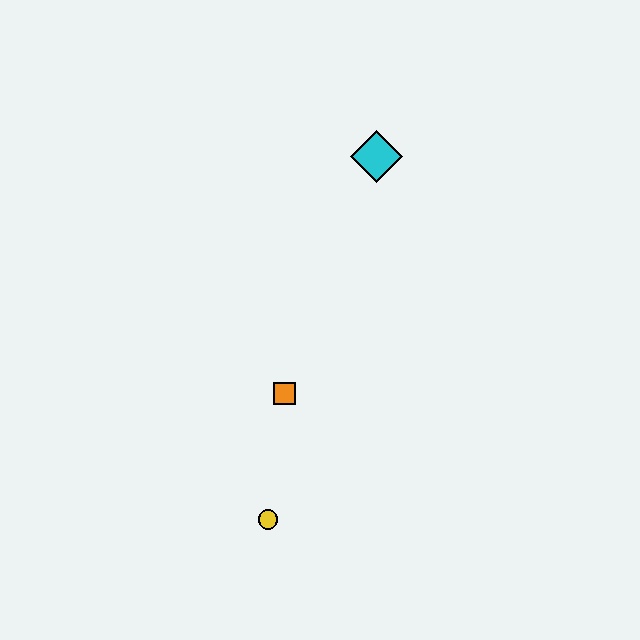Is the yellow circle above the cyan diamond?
No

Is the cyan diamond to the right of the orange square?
Yes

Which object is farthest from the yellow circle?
The cyan diamond is farthest from the yellow circle.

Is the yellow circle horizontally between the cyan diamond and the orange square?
No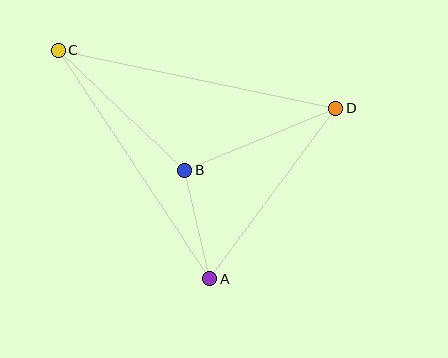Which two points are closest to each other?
Points A and B are closest to each other.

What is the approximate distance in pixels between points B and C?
The distance between B and C is approximately 174 pixels.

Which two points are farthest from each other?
Points C and D are farthest from each other.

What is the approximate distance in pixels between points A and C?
The distance between A and C is approximately 274 pixels.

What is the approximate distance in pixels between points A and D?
The distance between A and D is approximately 212 pixels.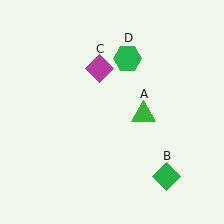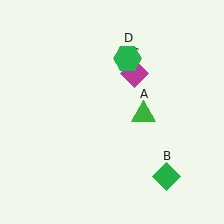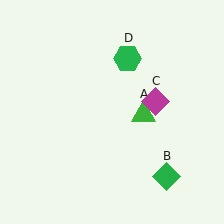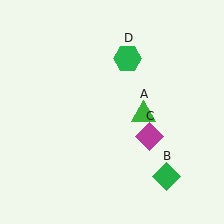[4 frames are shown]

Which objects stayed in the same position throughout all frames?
Green triangle (object A) and green diamond (object B) and green hexagon (object D) remained stationary.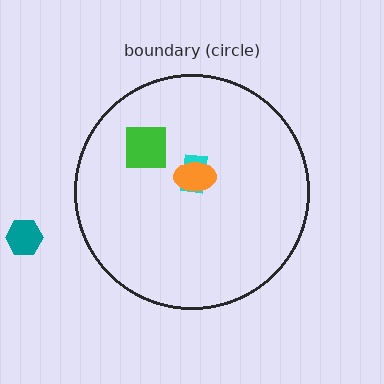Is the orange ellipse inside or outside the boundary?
Inside.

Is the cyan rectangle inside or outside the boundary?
Inside.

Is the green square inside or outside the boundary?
Inside.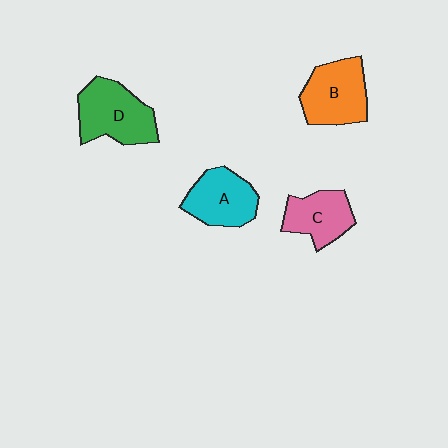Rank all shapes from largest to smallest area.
From largest to smallest: D (green), B (orange), A (cyan), C (pink).